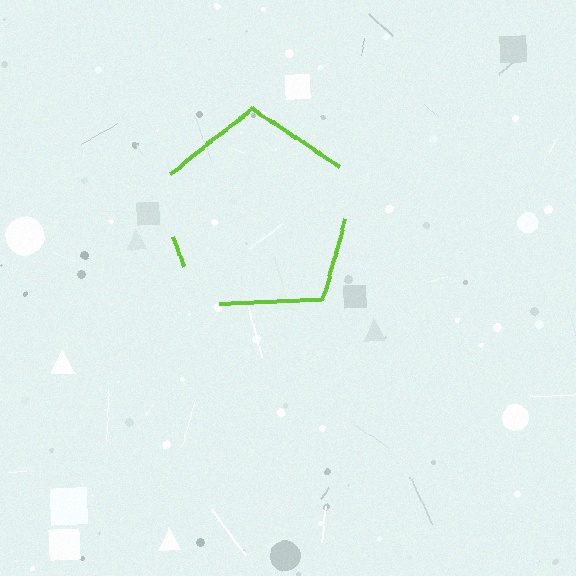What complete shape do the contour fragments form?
The contour fragments form a pentagon.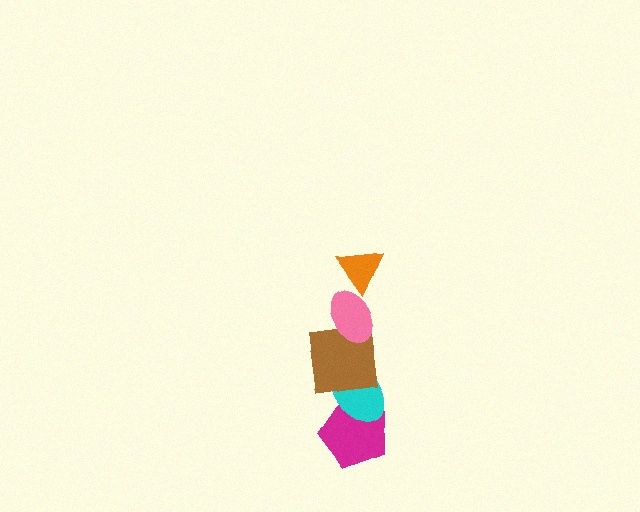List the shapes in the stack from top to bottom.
From top to bottom: the orange triangle, the pink ellipse, the brown square, the cyan ellipse, the magenta pentagon.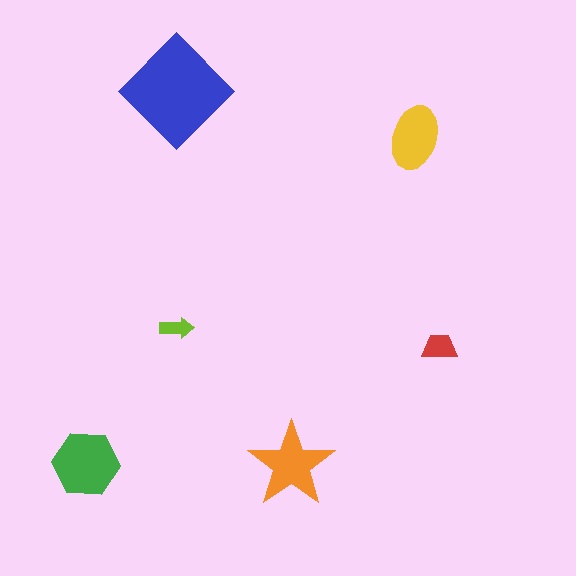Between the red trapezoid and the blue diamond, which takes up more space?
The blue diamond.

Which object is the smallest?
The lime arrow.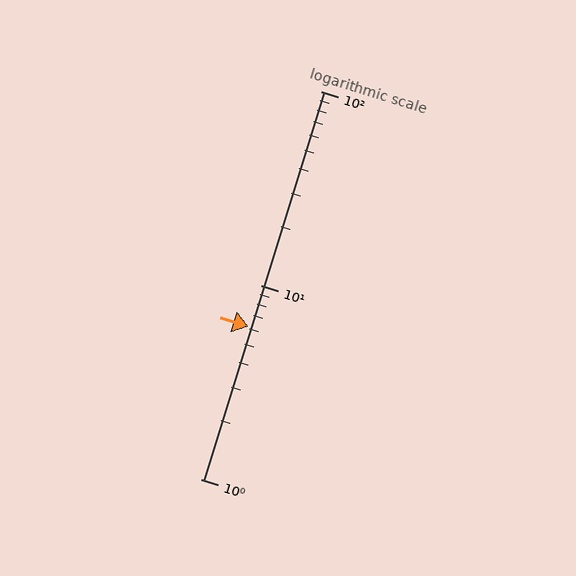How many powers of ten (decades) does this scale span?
The scale spans 2 decades, from 1 to 100.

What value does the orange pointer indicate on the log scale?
The pointer indicates approximately 6.1.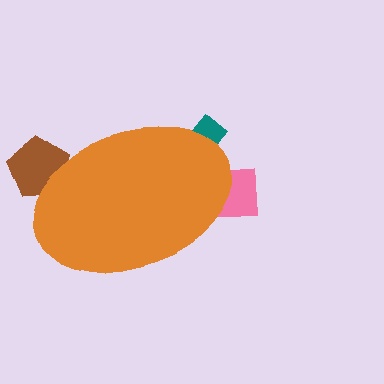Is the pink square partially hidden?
Yes, the pink square is partially hidden behind the orange ellipse.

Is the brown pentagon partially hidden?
Yes, the brown pentagon is partially hidden behind the orange ellipse.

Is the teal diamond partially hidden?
Yes, the teal diamond is partially hidden behind the orange ellipse.